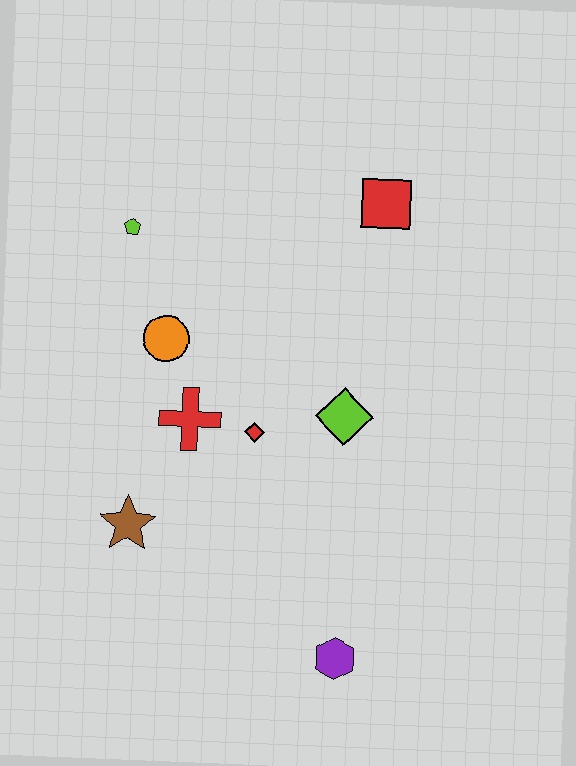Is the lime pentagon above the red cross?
Yes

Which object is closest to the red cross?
The red diamond is closest to the red cross.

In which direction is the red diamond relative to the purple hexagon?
The red diamond is above the purple hexagon.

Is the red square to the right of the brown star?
Yes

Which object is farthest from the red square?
The purple hexagon is farthest from the red square.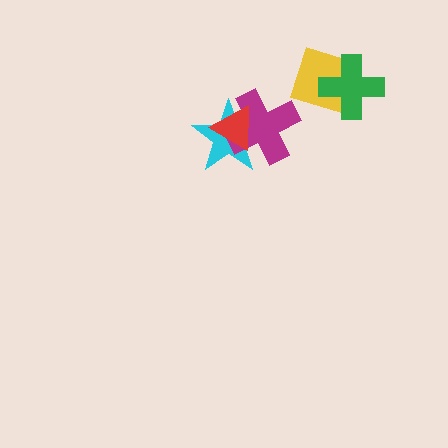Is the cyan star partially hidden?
Yes, it is partially covered by another shape.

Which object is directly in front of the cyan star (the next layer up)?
The magenta cross is directly in front of the cyan star.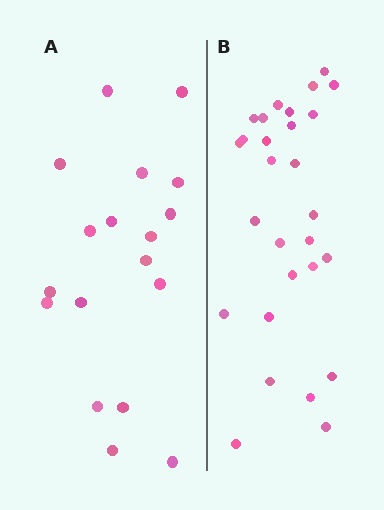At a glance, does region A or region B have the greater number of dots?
Region B (the right region) has more dots.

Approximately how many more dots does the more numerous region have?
Region B has roughly 10 or so more dots than region A.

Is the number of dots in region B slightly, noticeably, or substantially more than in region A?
Region B has substantially more. The ratio is roughly 1.6 to 1.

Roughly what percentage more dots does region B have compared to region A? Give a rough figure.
About 55% more.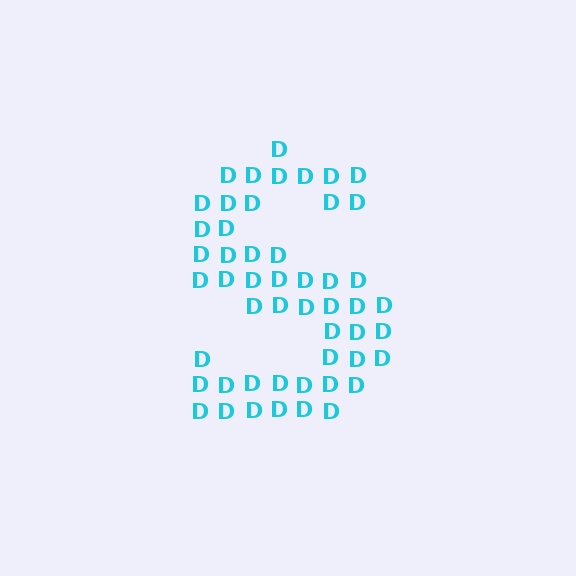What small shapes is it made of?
It is made of small letter D's.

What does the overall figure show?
The overall figure shows the letter S.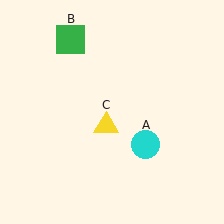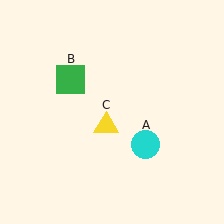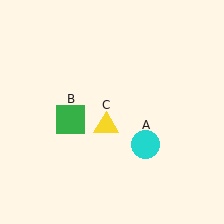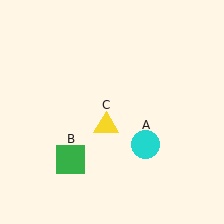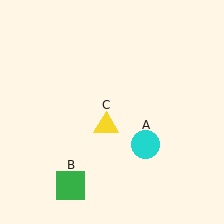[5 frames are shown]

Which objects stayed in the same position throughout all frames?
Cyan circle (object A) and yellow triangle (object C) remained stationary.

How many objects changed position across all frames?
1 object changed position: green square (object B).